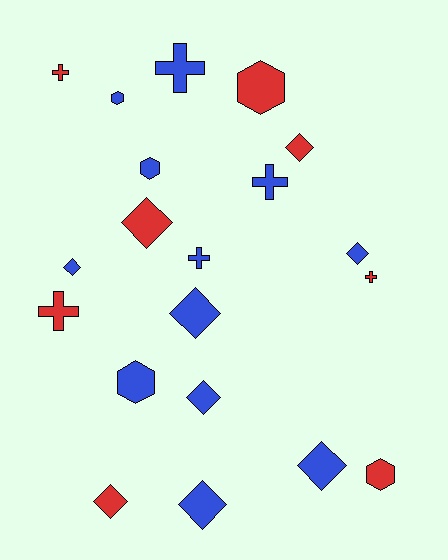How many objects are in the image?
There are 20 objects.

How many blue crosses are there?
There are 3 blue crosses.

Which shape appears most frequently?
Diamond, with 9 objects.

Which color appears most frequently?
Blue, with 12 objects.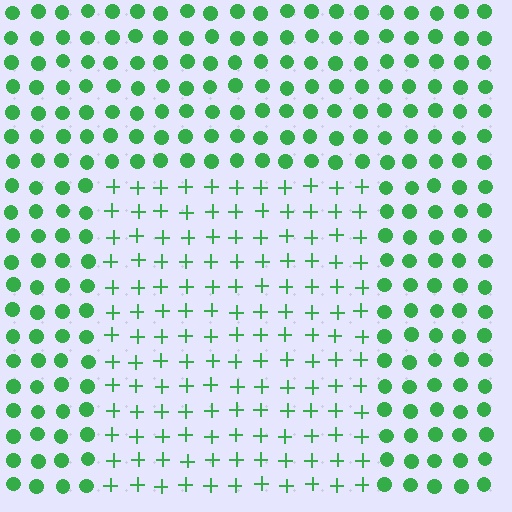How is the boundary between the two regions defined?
The boundary is defined by a change in element shape: plus signs inside vs. circles outside. All elements share the same color and spacing.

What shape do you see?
I see a rectangle.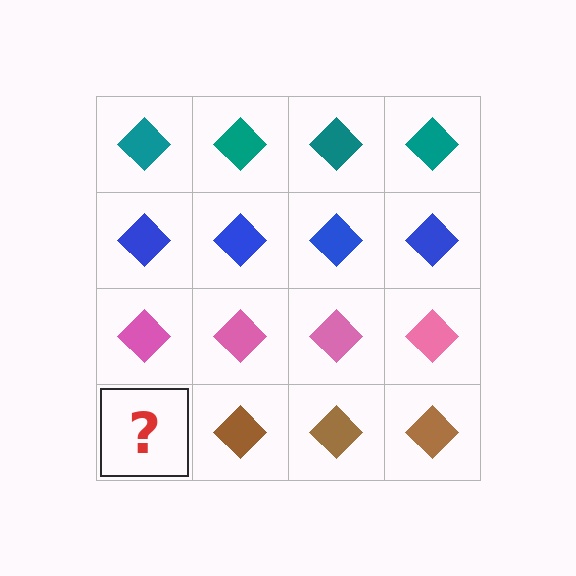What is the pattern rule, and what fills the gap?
The rule is that each row has a consistent color. The gap should be filled with a brown diamond.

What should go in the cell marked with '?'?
The missing cell should contain a brown diamond.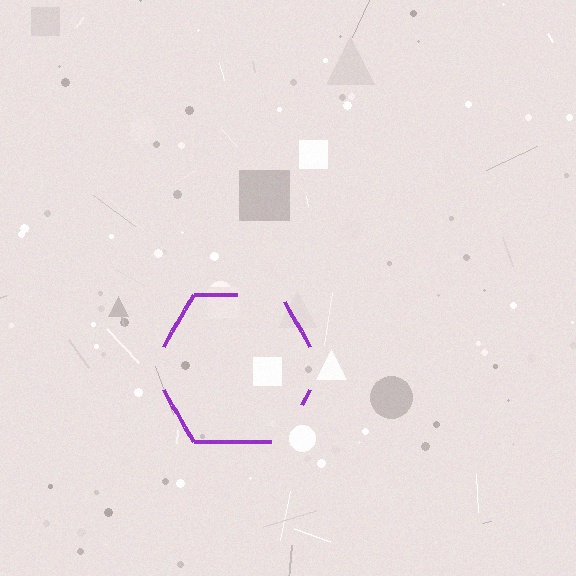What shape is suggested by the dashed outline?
The dashed outline suggests a hexagon.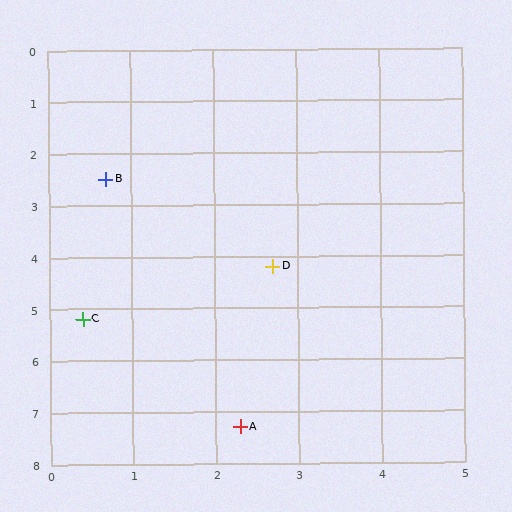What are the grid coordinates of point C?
Point C is at approximately (0.4, 5.2).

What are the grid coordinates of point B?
Point B is at approximately (0.7, 2.5).